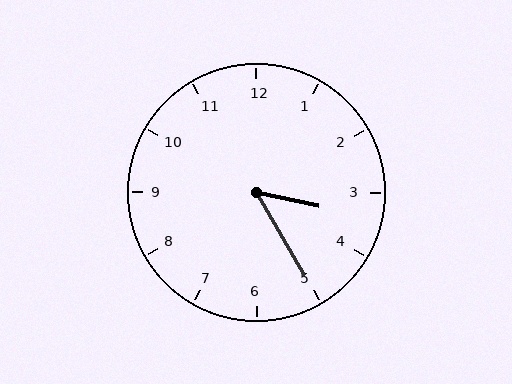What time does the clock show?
3:25.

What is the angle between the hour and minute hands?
Approximately 48 degrees.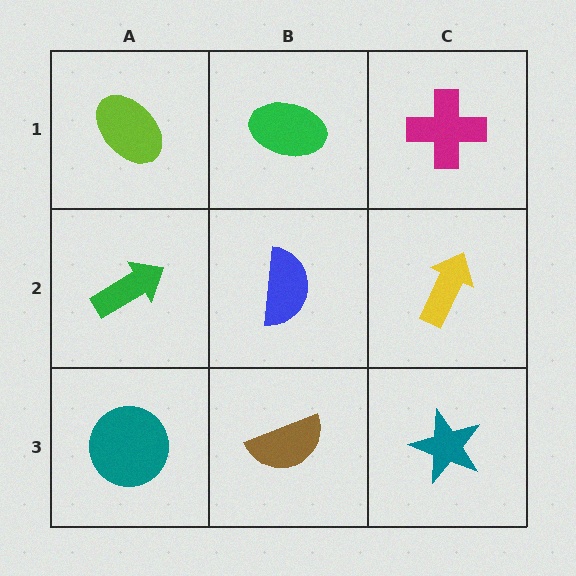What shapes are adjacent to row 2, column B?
A green ellipse (row 1, column B), a brown semicircle (row 3, column B), a green arrow (row 2, column A), a yellow arrow (row 2, column C).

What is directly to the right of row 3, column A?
A brown semicircle.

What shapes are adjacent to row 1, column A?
A green arrow (row 2, column A), a green ellipse (row 1, column B).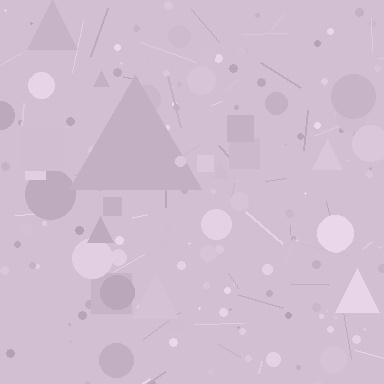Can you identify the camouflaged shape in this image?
The camouflaged shape is a triangle.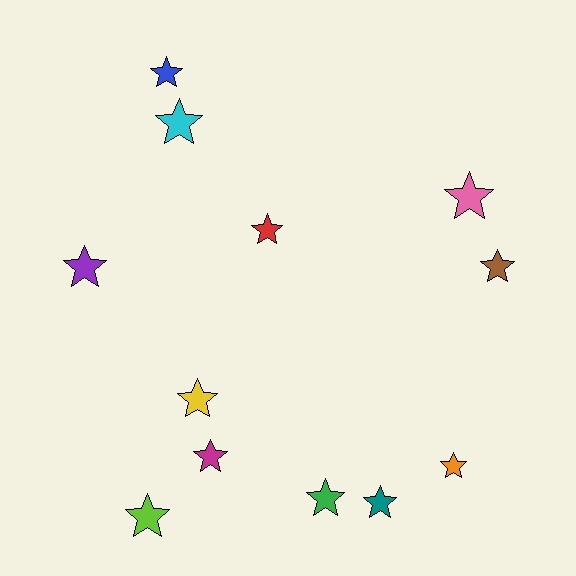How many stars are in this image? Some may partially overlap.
There are 12 stars.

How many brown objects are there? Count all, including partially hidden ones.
There is 1 brown object.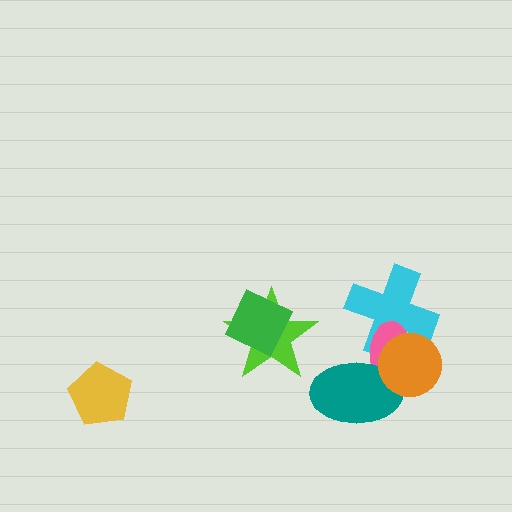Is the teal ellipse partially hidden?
Yes, it is partially covered by another shape.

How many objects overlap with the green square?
1 object overlaps with the green square.